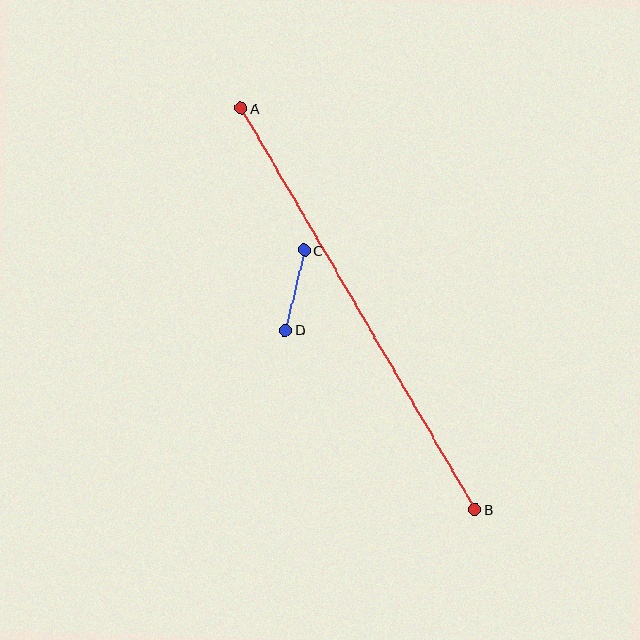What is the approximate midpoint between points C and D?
The midpoint is at approximately (295, 290) pixels.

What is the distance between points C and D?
The distance is approximately 82 pixels.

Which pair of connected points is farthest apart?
Points A and B are farthest apart.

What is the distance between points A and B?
The distance is approximately 464 pixels.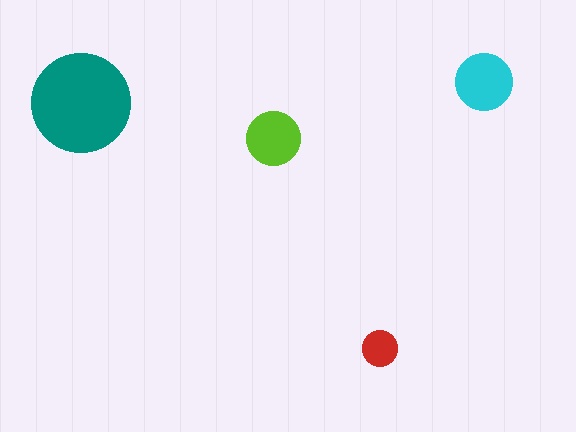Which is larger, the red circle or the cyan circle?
The cyan one.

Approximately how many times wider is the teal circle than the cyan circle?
About 1.5 times wider.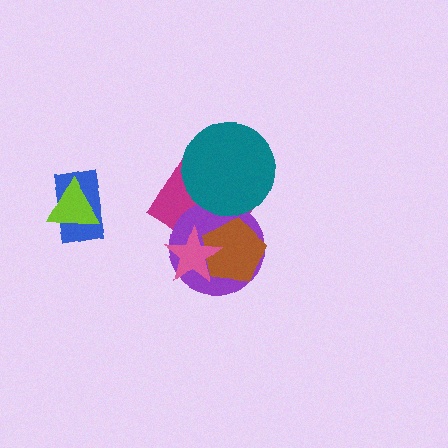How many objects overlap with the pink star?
3 objects overlap with the pink star.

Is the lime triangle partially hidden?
No, no other shape covers it.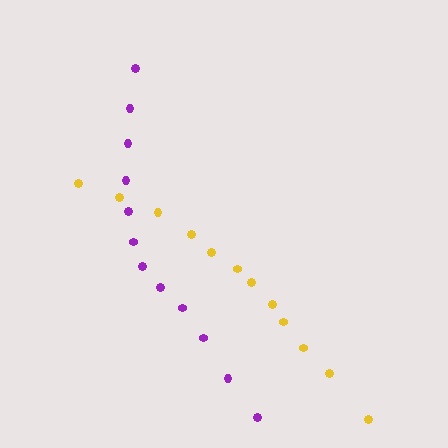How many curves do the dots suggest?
There are 2 distinct paths.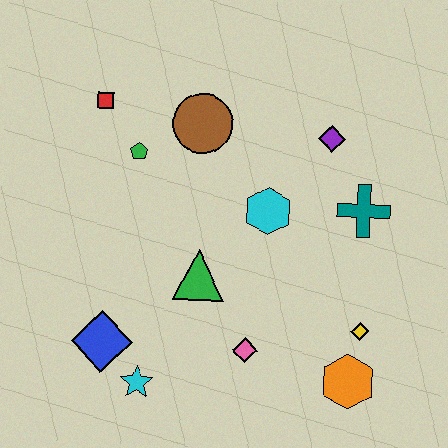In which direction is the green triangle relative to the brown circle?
The green triangle is below the brown circle.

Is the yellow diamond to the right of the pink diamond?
Yes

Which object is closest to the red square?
The green pentagon is closest to the red square.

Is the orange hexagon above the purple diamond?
No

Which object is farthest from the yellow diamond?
The red square is farthest from the yellow diamond.